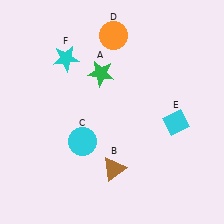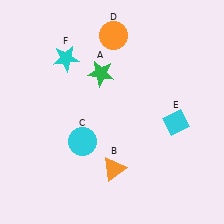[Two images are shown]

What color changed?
The triangle (B) changed from brown in Image 1 to orange in Image 2.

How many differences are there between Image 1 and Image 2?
There is 1 difference between the two images.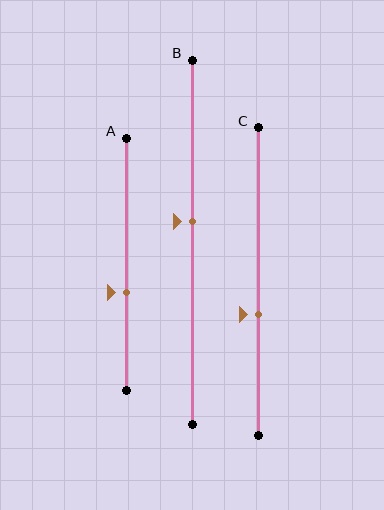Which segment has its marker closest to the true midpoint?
Segment B has its marker closest to the true midpoint.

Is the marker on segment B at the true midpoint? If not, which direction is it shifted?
No, the marker on segment B is shifted upward by about 6% of the segment length.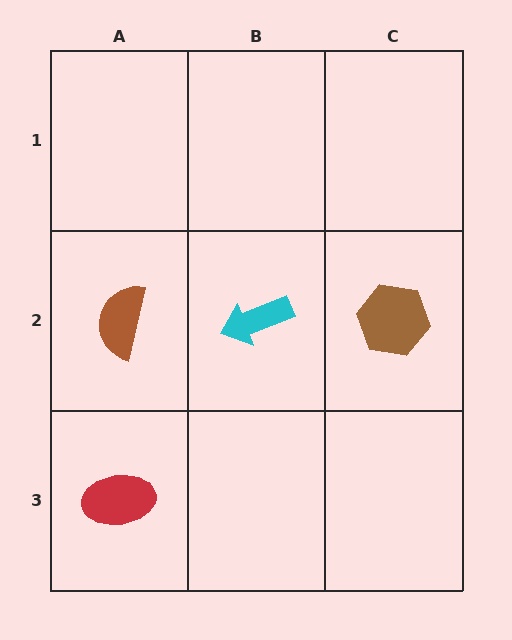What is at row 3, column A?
A red ellipse.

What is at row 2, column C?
A brown hexagon.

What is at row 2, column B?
A cyan arrow.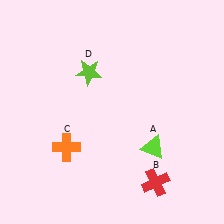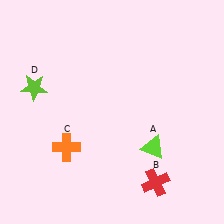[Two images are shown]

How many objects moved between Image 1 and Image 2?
1 object moved between the two images.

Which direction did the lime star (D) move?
The lime star (D) moved left.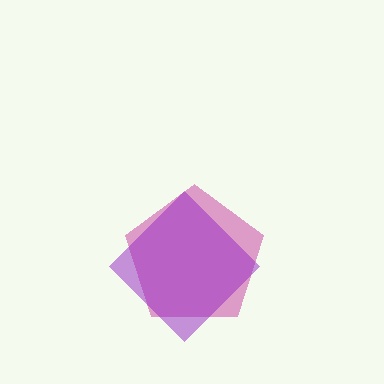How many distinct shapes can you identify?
There are 2 distinct shapes: a magenta pentagon, a purple diamond.